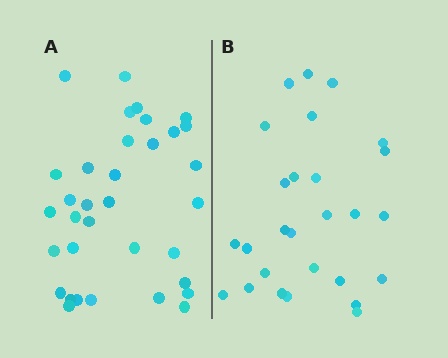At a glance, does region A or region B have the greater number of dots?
Region A (the left region) has more dots.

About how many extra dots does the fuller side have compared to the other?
Region A has roughly 8 or so more dots than region B.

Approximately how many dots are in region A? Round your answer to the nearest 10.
About 30 dots. (The exact count is 34, which rounds to 30.)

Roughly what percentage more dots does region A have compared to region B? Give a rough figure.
About 25% more.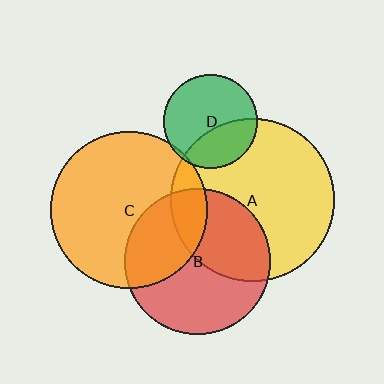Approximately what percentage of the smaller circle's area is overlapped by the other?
Approximately 40%.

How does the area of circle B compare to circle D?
Approximately 2.4 times.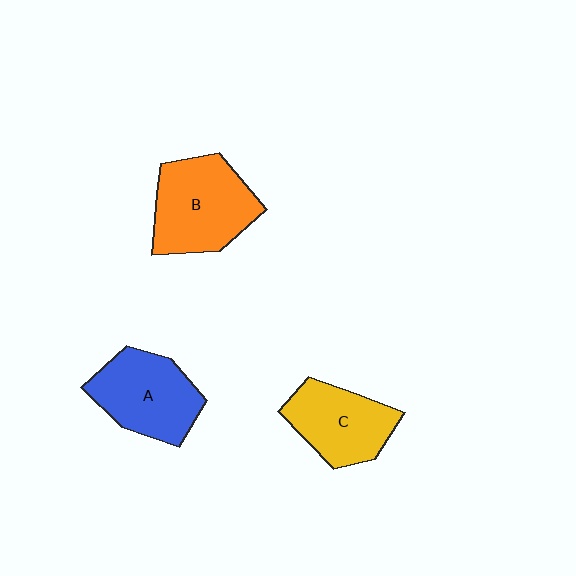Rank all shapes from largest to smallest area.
From largest to smallest: B (orange), A (blue), C (yellow).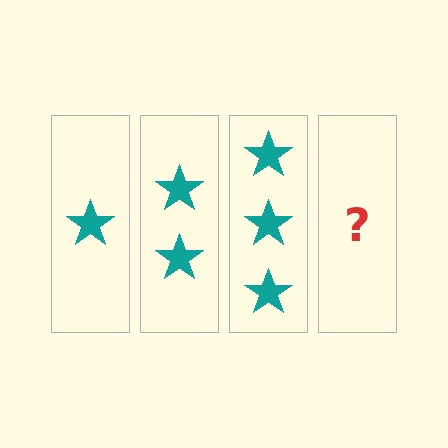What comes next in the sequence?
The next element should be 4 stars.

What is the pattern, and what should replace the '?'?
The pattern is that each step adds one more star. The '?' should be 4 stars.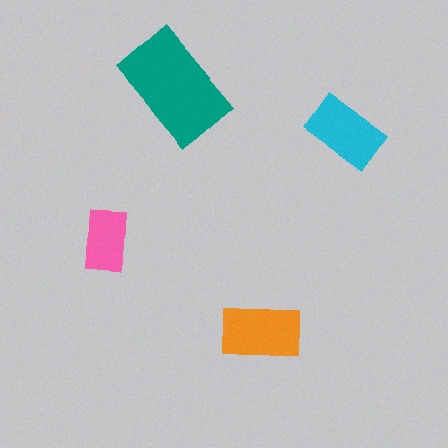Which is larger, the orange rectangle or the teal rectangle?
The teal one.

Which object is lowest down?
The orange rectangle is bottommost.